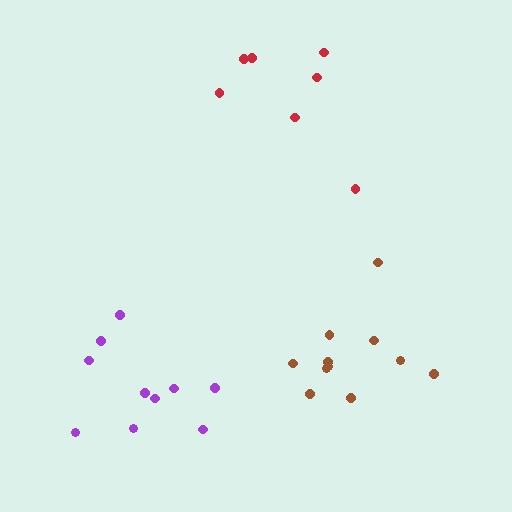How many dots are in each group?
Group 1: 10 dots, Group 2: 11 dots, Group 3: 7 dots (28 total).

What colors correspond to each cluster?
The clusters are colored: purple, brown, red.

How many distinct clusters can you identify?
There are 3 distinct clusters.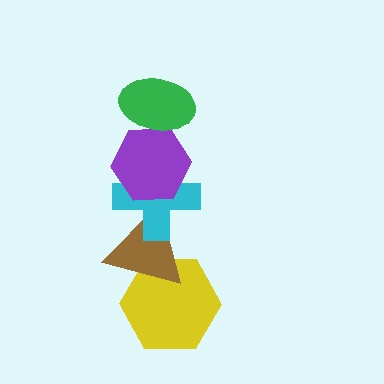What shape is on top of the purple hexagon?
The green ellipse is on top of the purple hexagon.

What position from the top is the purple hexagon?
The purple hexagon is 2nd from the top.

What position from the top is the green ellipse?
The green ellipse is 1st from the top.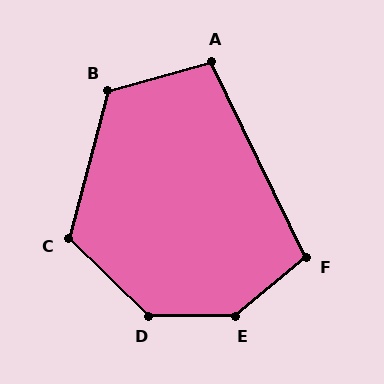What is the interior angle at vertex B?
Approximately 120 degrees (obtuse).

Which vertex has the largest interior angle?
E, at approximately 140 degrees.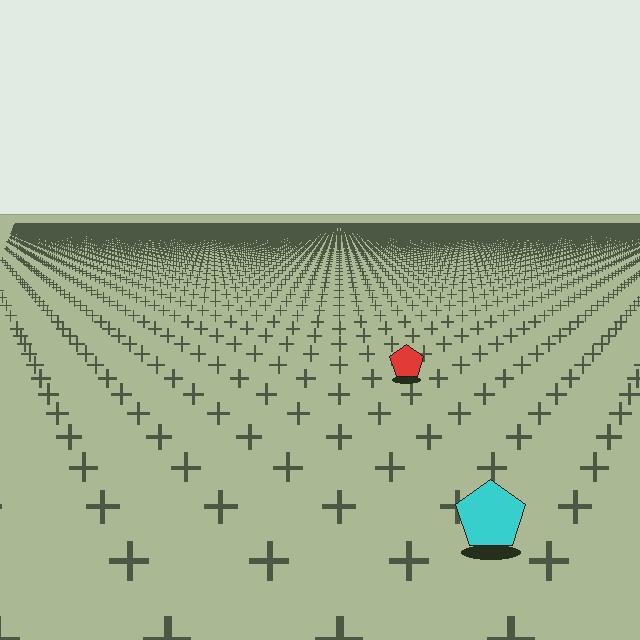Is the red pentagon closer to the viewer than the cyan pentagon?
No. The cyan pentagon is closer — you can tell from the texture gradient: the ground texture is coarser near it.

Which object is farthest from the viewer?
The red pentagon is farthest from the viewer. It appears smaller and the ground texture around it is denser.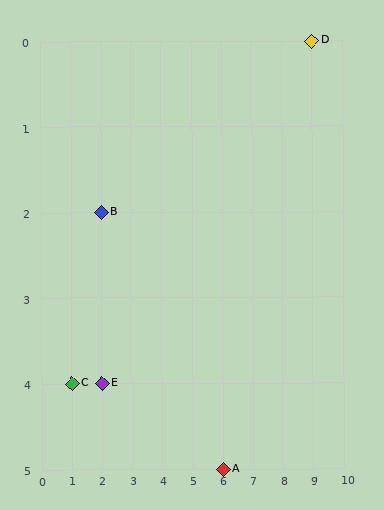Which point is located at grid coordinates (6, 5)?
Point A is at (6, 5).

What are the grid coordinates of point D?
Point D is at grid coordinates (9, 0).